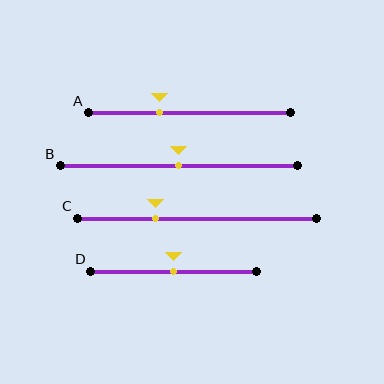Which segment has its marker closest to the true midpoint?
Segment B has its marker closest to the true midpoint.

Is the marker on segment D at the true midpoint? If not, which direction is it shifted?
Yes, the marker on segment D is at the true midpoint.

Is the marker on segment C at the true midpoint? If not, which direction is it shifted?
No, the marker on segment C is shifted to the left by about 17% of the segment length.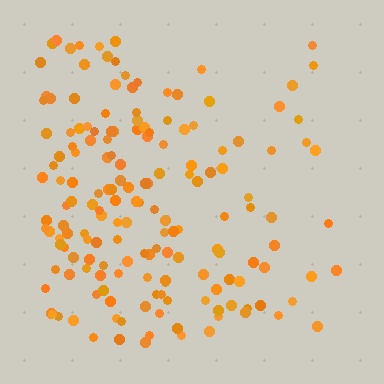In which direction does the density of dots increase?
From right to left, with the left side densest.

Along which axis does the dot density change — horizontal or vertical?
Horizontal.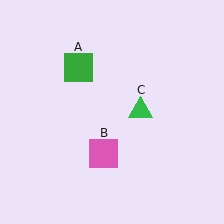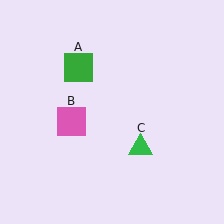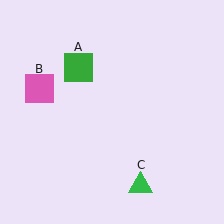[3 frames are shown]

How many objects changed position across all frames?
2 objects changed position: pink square (object B), green triangle (object C).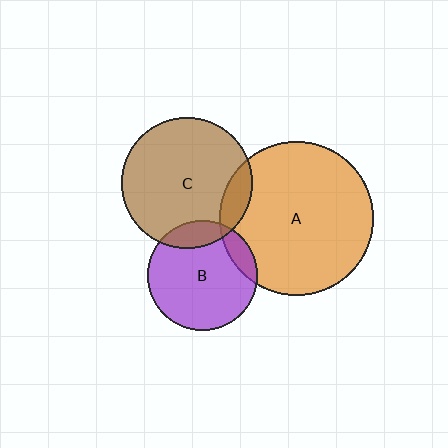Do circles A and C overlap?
Yes.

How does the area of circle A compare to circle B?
Approximately 2.0 times.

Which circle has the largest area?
Circle A (orange).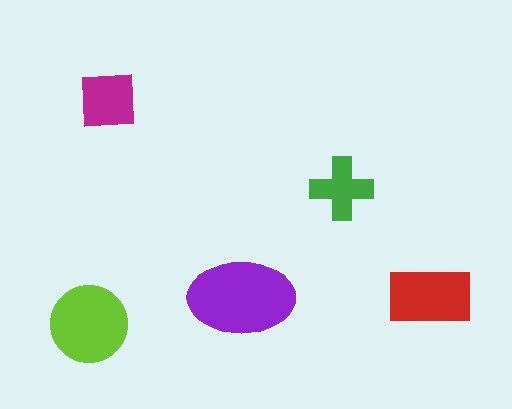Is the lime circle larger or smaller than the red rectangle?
Larger.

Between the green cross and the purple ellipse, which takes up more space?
The purple ellipse.